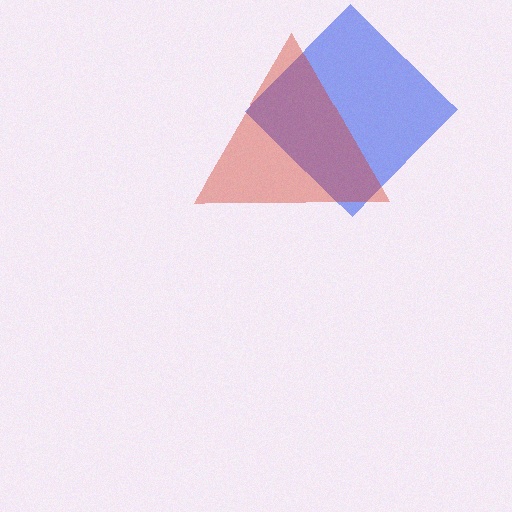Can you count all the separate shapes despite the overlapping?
Yes, there are 2 separate shapes.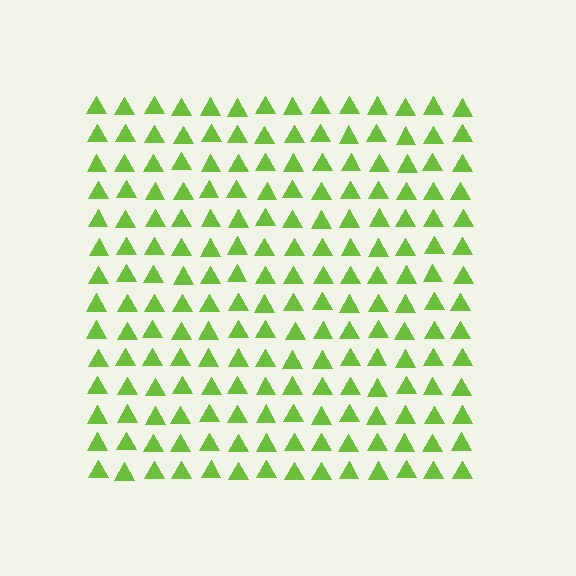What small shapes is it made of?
It is made of small triangles.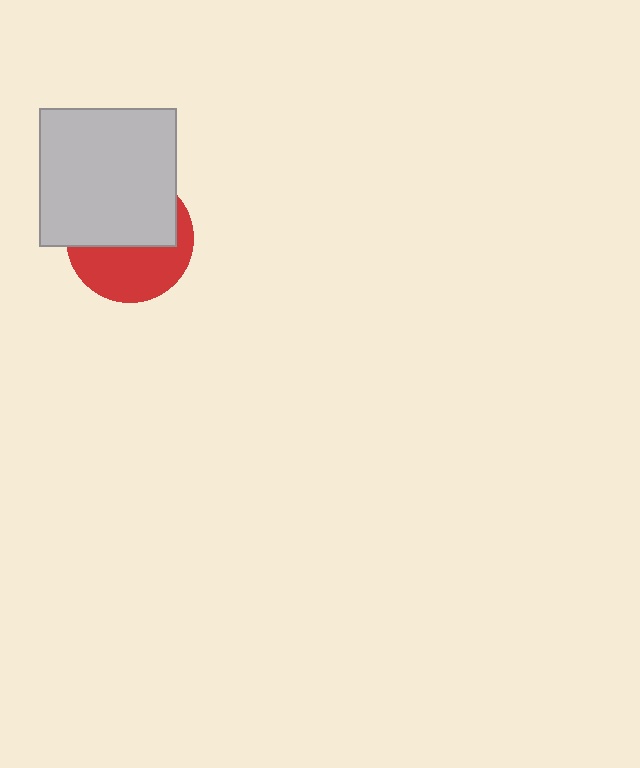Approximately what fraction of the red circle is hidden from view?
Roughly 54% of the red circle is hidden behind the light gray square.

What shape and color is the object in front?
The object in front is a light gray square.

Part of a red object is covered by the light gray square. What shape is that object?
It is a circle.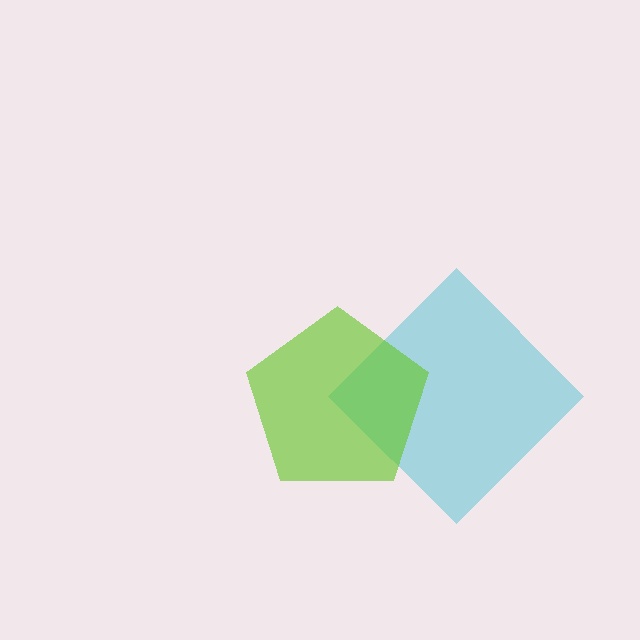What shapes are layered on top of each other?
The layered shapes are: a cyan diamond, a lime pentagon.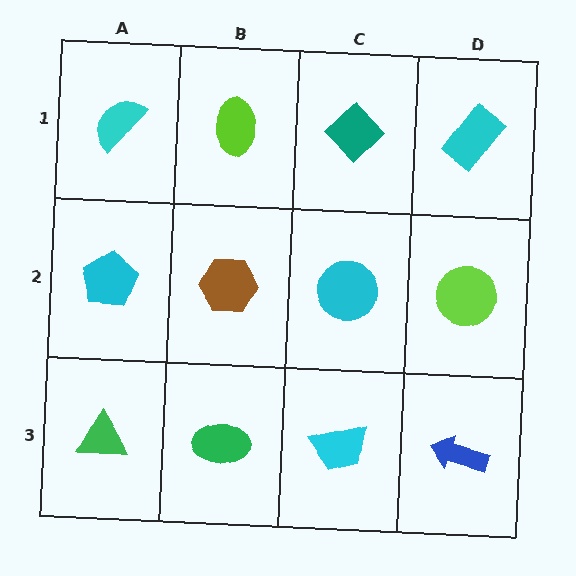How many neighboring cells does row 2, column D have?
3.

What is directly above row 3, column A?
A cyan pentagon.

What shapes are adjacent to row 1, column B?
A brown hexagon (row 2, column B), a cyan semicircle (row 1, column A), a teal diamond (row 1, column C).